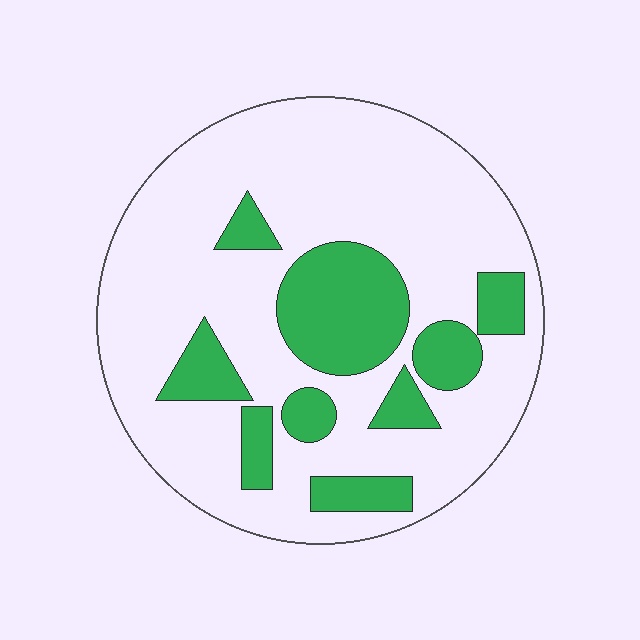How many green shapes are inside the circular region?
9.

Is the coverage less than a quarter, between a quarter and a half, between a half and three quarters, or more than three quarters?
Less than a quarter.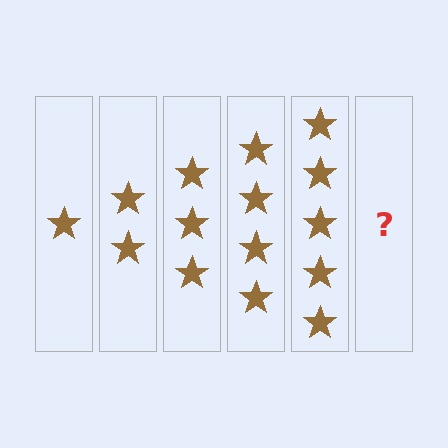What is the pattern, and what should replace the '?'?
The pattern is that each step adds one more star. The '?' should be 6 stars.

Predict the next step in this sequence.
The next step is 6 stars.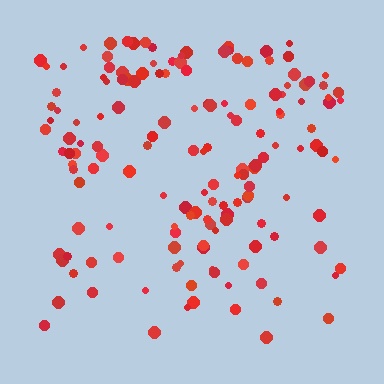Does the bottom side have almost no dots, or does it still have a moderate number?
Still a moderate number, just noticeably fewer than the top.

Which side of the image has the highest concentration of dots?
The top.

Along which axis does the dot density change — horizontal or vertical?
Vertical.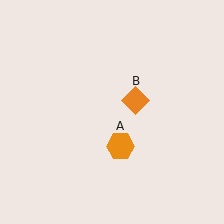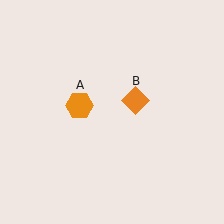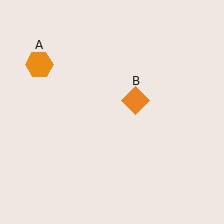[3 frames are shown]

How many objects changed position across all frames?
1 object changed position: orange hexagon (object A).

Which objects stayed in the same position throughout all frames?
Orange diamond (object B) remained stationary.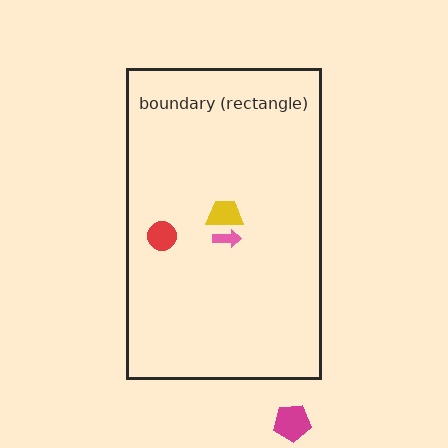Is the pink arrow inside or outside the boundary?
Inside.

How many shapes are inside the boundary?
3 inside, 1 outside.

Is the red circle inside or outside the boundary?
Inside.